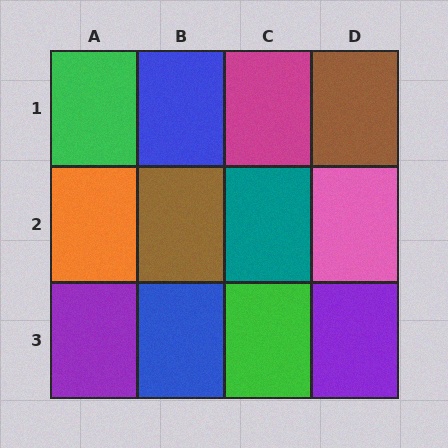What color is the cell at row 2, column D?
Pink.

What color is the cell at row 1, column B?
Blue.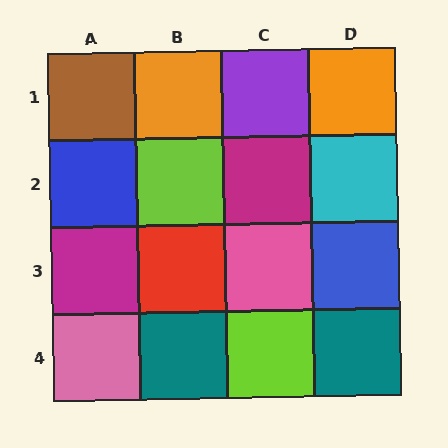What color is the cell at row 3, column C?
Pink.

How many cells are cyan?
1 cell is cyan.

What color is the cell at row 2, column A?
Blue.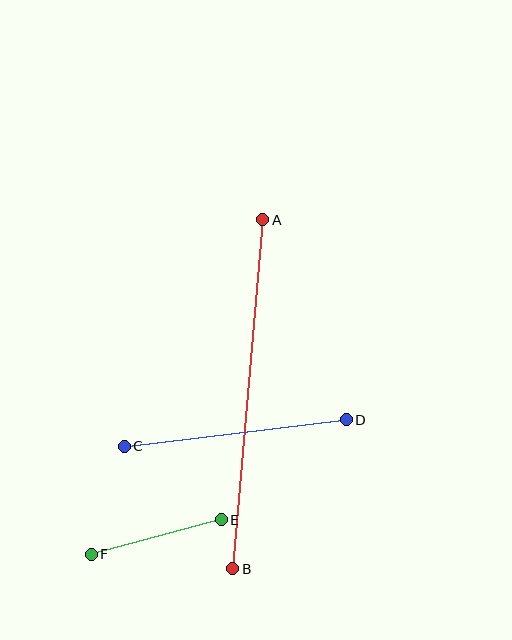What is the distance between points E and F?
The distance is approximately 135 pixels.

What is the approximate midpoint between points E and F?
The midpoint is at approximately (156, 537) pixels.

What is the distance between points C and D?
The distance is approximately 223 pixels.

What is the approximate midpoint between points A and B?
The midpoint is at approximately (248, 394) pixels.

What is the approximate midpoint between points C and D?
The midpoint is at approximately (235, 433) pixels.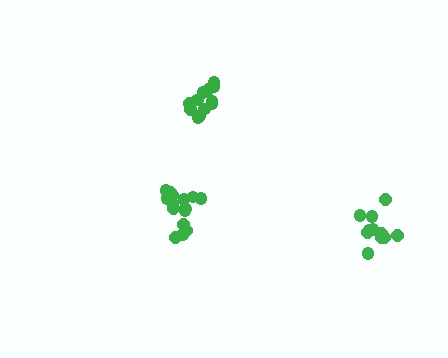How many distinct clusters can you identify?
There are 3 distinct clusters.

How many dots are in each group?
Group 1: 11 dots, Group 2: 15 dots, Group 3: 12 dots (38 total).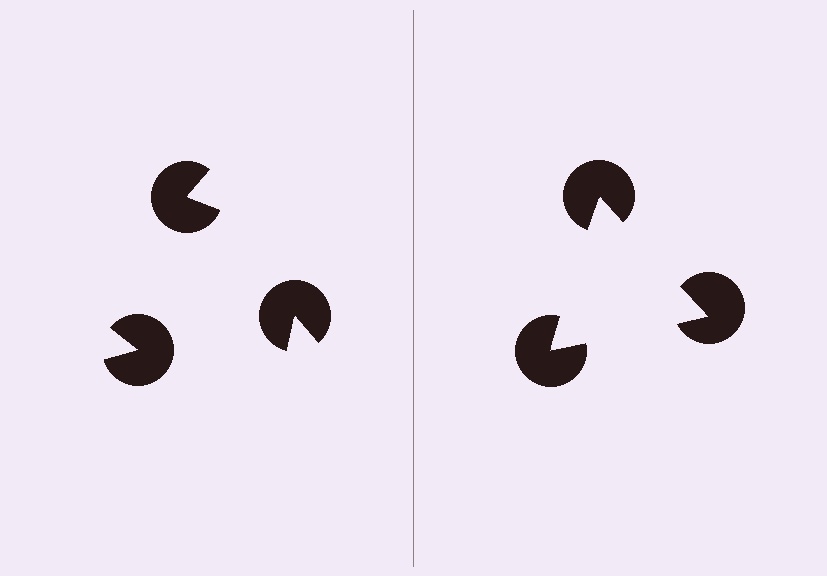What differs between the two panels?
The pac-man discs are positioned identically on both sides; only the wedge orientations differ. On the right they align to a triangle; on the left they are misaligned.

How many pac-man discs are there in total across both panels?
6 — 3 on each side.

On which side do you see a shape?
An illusory triangle appears on the right side. On the left side the wedge cuts are rotated, so no coherent shape forms.